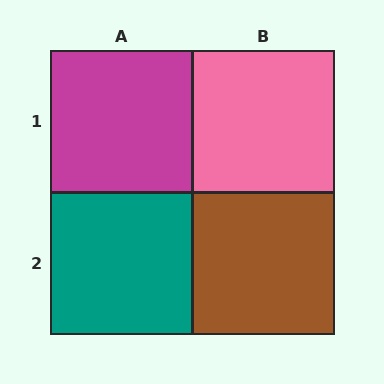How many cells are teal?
1 cell is teal.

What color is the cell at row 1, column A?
Magenta.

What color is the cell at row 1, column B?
Pink.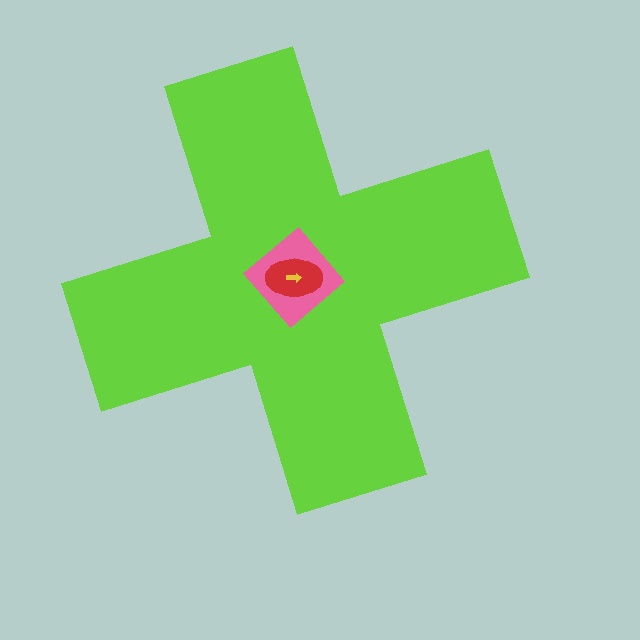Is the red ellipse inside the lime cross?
Yes.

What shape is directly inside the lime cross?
The pink diamond.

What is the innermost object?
The yellow arrow.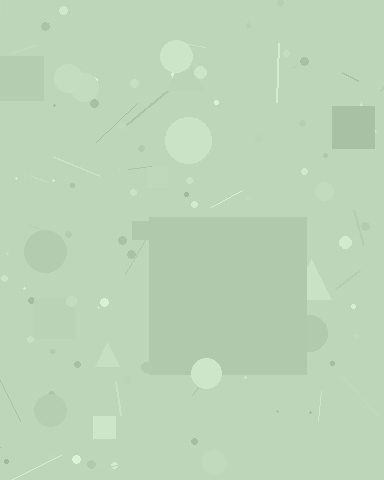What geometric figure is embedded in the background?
A square is embedded in the background.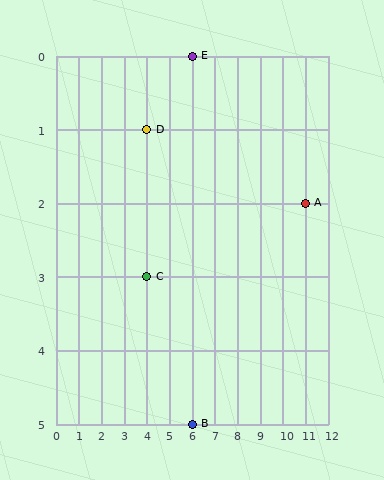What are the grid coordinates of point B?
Point B is at grid coordinates (6, 5).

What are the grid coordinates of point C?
Point C is at grid coordinates (4, 3).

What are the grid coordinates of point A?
Point A is at grid coordinates (11, 2).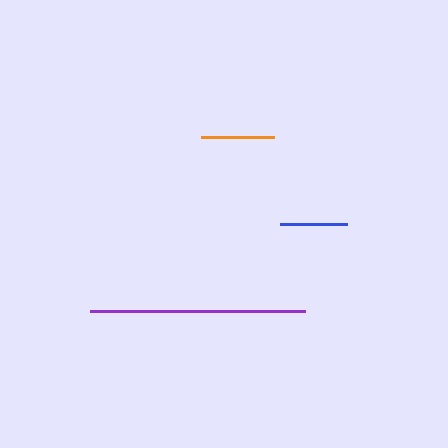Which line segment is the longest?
The purple line is the longest at approximately 215 pixels.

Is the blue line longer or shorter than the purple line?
The purple line is longer than the blue line.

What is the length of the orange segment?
The orange segment is approximately 72 pixels long.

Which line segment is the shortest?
The blue line is the shortest at approximately 67 pixels.